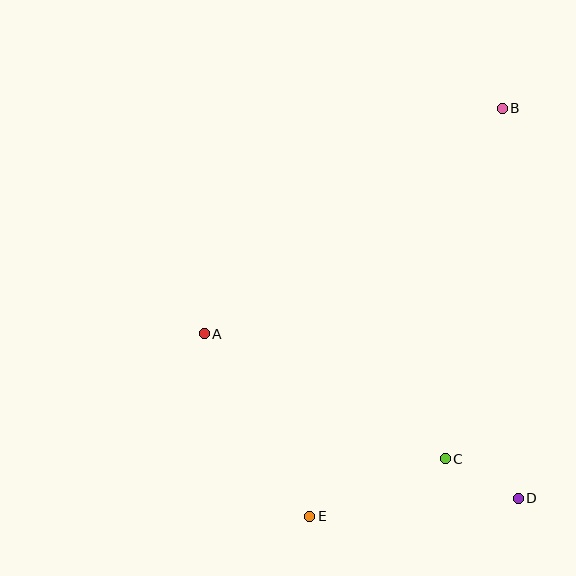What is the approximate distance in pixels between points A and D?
The distance between A and D is approximately 354 pixels.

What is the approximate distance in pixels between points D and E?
The distance between D and E is approximately 210 pixels.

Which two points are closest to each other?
Points C and D are closest to each other.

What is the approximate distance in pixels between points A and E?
The distance between A and E is approximately 211 pixels.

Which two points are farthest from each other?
Points B and E are farthest from each other.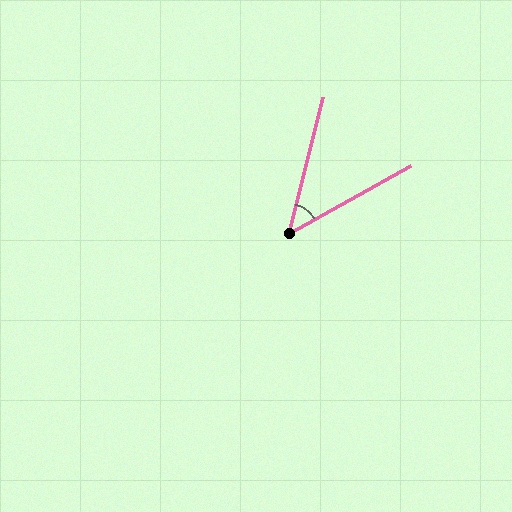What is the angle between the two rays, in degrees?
Approximately 47 degrees.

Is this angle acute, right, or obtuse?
It is acute.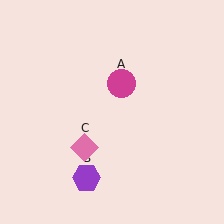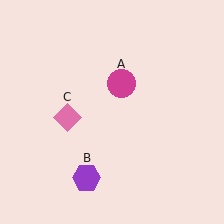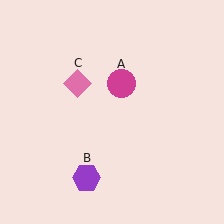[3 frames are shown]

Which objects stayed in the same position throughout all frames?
Magenta circle (object A) and purple hexagon (object B) remained stationary.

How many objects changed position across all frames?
1 object changed position: pink diamond (object C).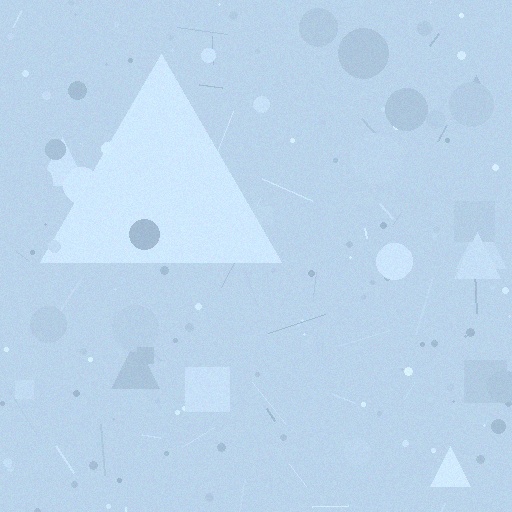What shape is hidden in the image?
A triangle is hidden in the image.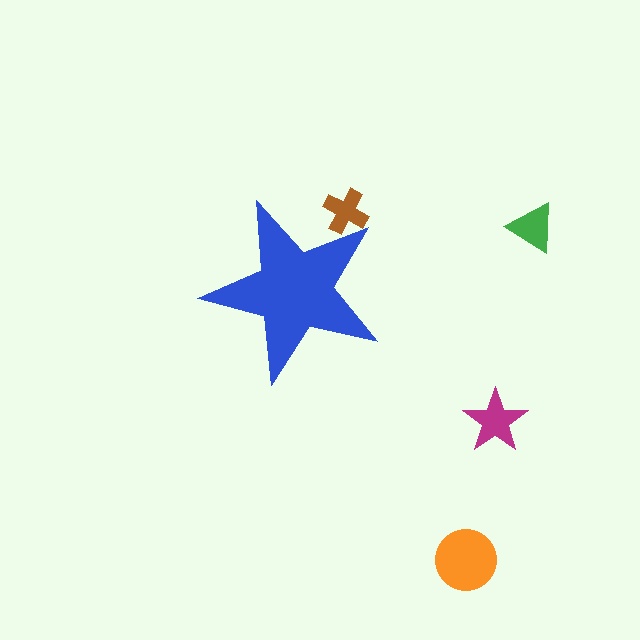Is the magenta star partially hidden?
No, the magenta star is fully visible.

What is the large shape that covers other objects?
A blue star.